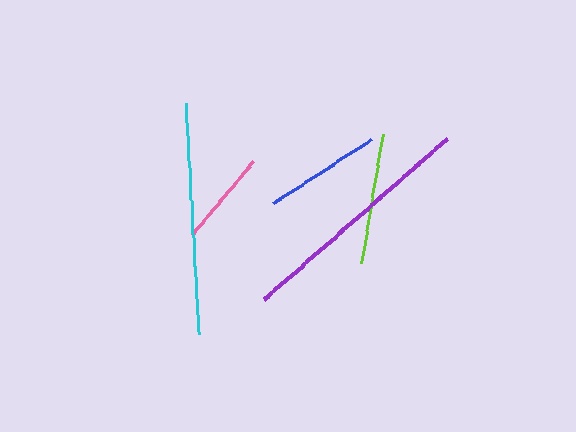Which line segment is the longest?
The purple line is the longest at approximately 244 pixels.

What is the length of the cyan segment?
The cyan segment is approximately 231 pixels long.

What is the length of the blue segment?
The blue segment is approximately 117 pixels long.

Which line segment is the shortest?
The pink line is the shortest at approximately 97 pixels.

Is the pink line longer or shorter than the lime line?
The lime line is longer than the pink line.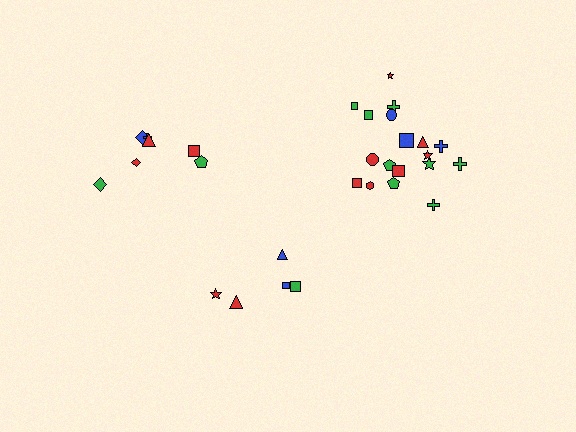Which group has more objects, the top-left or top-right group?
The top-right group.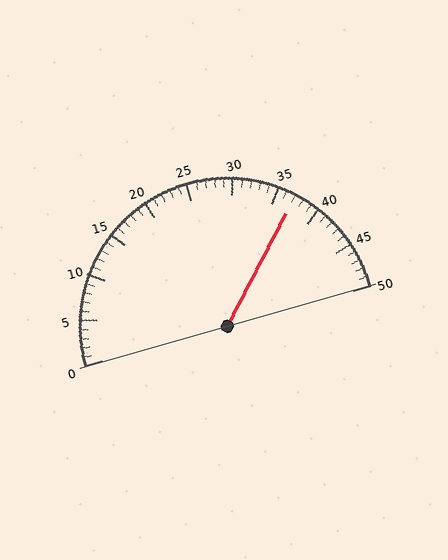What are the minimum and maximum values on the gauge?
The gauge ranges from 0 to 50.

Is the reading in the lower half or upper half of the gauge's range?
The reading is in the upper half of the range (0 to 50).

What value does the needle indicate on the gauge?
The needle indicates approximately 37.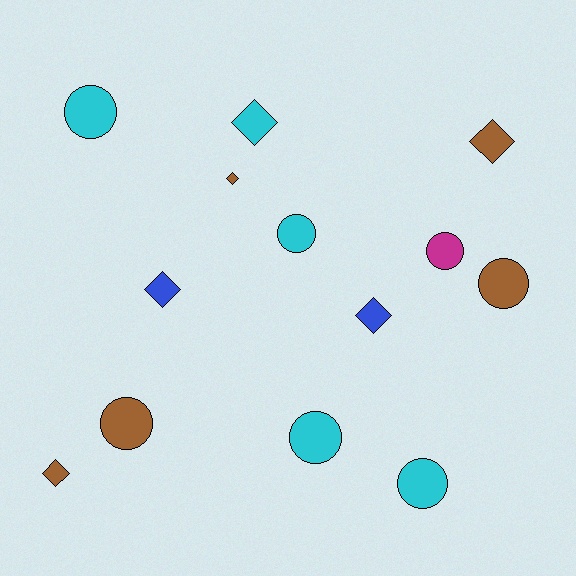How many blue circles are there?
There are no blue circles.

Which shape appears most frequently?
Circle, with 7 objects.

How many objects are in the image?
There are 13 objects.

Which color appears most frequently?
Cyan, with 5 objects.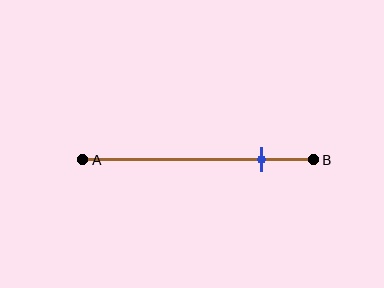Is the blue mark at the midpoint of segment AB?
No, the mark is at about 75% from A, not at the 50% midpoint.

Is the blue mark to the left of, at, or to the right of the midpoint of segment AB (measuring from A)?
The blue mark is to the right of the midpoint of segment AB.